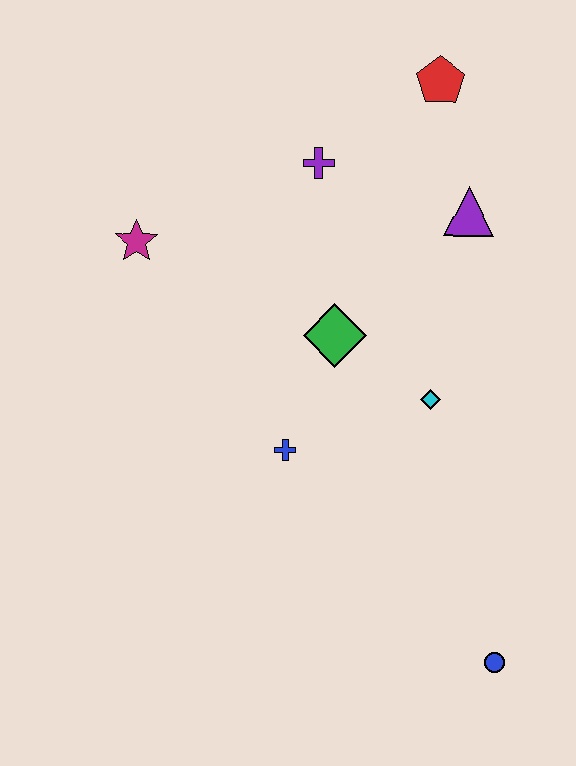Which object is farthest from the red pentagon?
The blue circle is farthest from the red pentagon.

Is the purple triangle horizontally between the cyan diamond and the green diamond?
No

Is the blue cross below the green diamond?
Yes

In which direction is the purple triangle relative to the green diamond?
The purple triangle is to the right of the green diamond.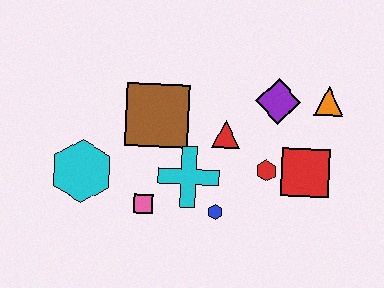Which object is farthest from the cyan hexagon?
The orange triangle is farthest from the cyan hexagon.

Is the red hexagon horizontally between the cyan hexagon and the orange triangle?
Yes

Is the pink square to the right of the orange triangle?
No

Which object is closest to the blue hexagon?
The cyan cross is closest to the blue hexagon.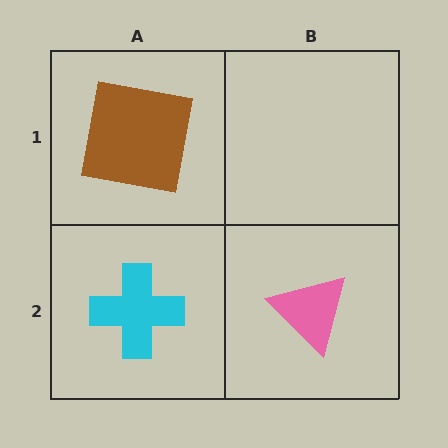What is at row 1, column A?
A brown square.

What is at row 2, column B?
A pink triangle.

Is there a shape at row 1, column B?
No, that cell is empty.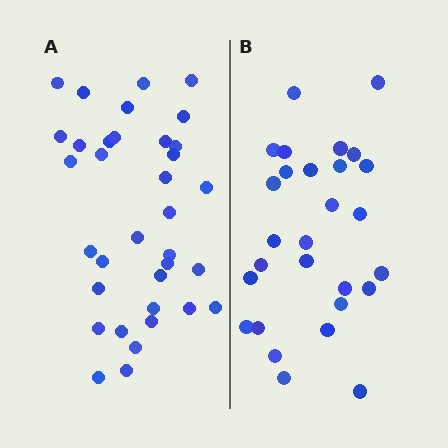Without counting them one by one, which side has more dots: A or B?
Region A (the left region) has more dots.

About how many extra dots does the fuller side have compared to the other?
Region A has roughly 8 or so more dots than region B.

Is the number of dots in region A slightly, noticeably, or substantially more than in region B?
Region A has noticeably more, but not dramatically so. The ratio is roughly 1.2 to 1.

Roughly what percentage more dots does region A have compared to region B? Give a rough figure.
About 25% more.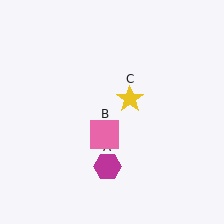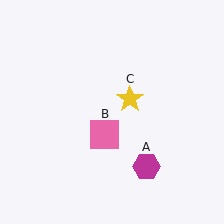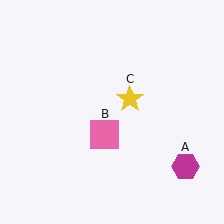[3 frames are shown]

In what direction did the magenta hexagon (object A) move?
The magenta hexagon (object A) moved right.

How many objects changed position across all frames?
1 object changed position: magenta hexagon (object A).